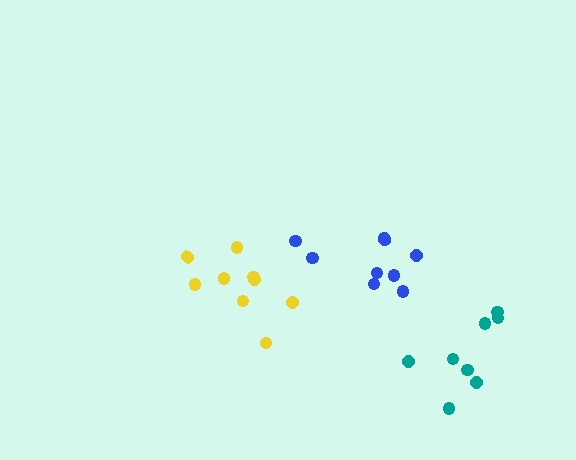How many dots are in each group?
Group 1: 9 dots, Group 2: 9 dots, Group 3: 8 dots (26 total).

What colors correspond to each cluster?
The clusters are colored: yellow, blue, teal.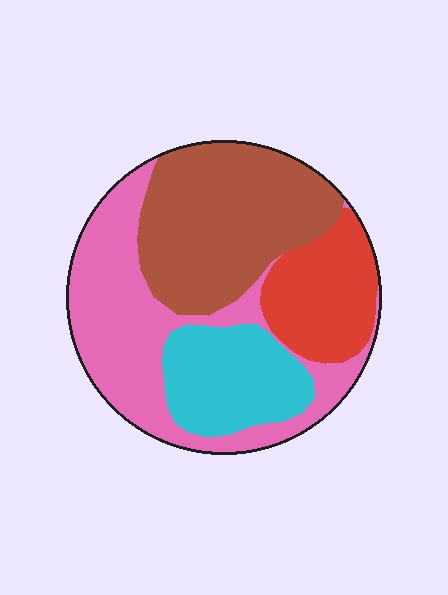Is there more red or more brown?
Brown.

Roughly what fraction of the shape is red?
Red takes up less than a sixth of the shape.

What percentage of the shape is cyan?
Cyan covers roughly 15% of the shape.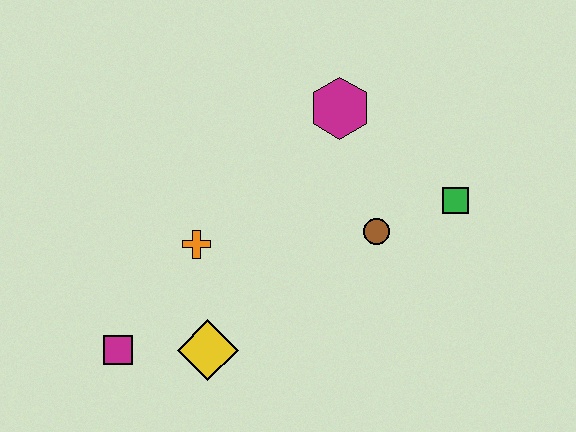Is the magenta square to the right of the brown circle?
No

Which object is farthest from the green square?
The magenta square is farthest from the green square.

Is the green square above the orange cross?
Yes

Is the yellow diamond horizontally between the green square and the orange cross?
Yes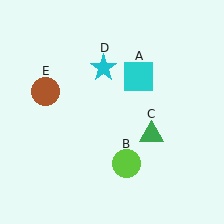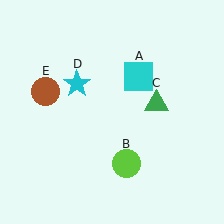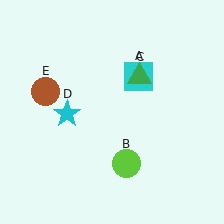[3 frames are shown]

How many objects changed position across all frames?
2 objects changed position: green triangle (object C), cyan star (object D).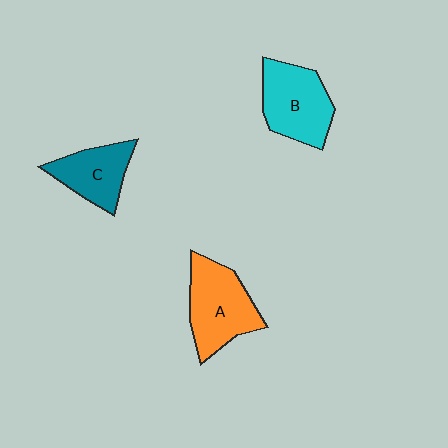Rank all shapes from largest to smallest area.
From largest to smallest: A (orange), B (cyan), C (teal).